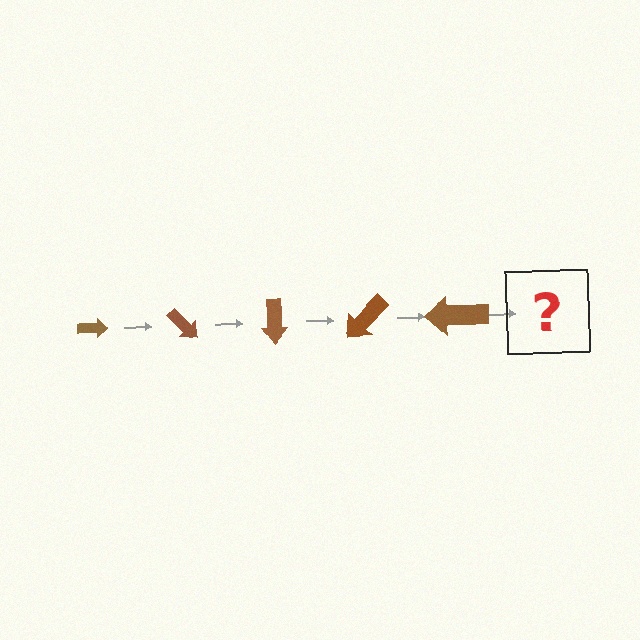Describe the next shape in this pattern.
It should be an arrow, larger than the previous one and rotated 225 degrees from the start.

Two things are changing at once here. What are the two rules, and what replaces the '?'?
The two rules are that the arrow grows larger each step and it rotates 45 degrees each step. The '?' should be an arrow, larger than the previous one and rotated 225 degrees from the start.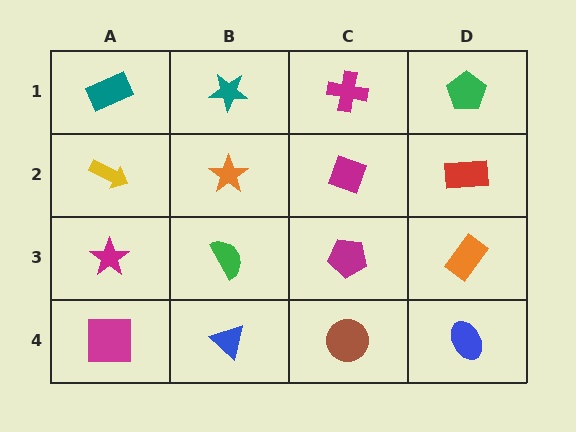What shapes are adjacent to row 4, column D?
An orange rectangle (row 3, column D), a brown circle (row 4, column C).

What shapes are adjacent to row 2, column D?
A green pentagon (row 1, column D), an orange rectangle (row 3, column D), a magenta diamond (row 2, column C).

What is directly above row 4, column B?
A green semicircle.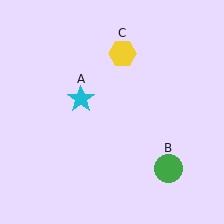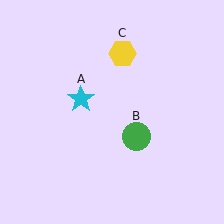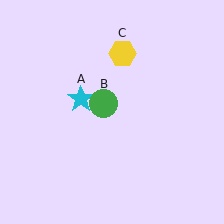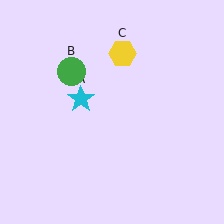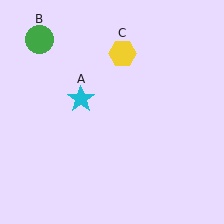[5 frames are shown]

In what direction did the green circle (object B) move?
The green circle (object B) moved up and to the left.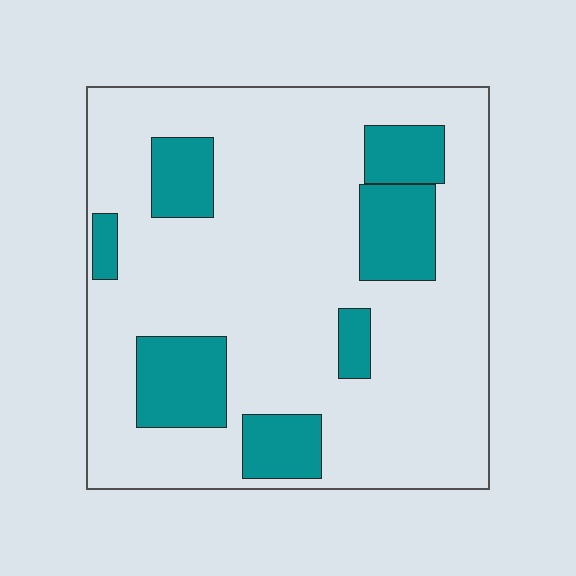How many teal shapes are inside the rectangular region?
7.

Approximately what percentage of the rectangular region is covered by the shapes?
Approximately 20%.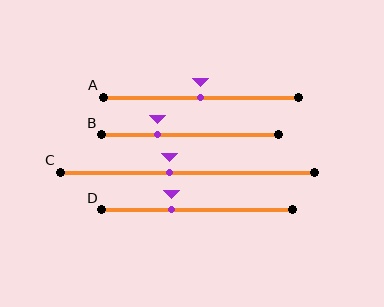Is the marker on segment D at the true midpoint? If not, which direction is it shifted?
No, the marker on segment D is shifted to the left by about 14% of the segment length.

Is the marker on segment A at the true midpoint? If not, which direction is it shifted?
Yes, the marker on segment A is at the true midpoint.